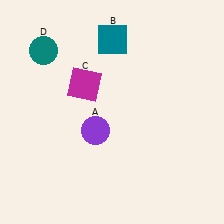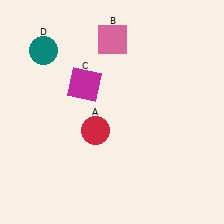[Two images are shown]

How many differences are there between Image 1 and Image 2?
There are 2 differences between the two images.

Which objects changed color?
A changed from purple to red. B changed from teal to pink.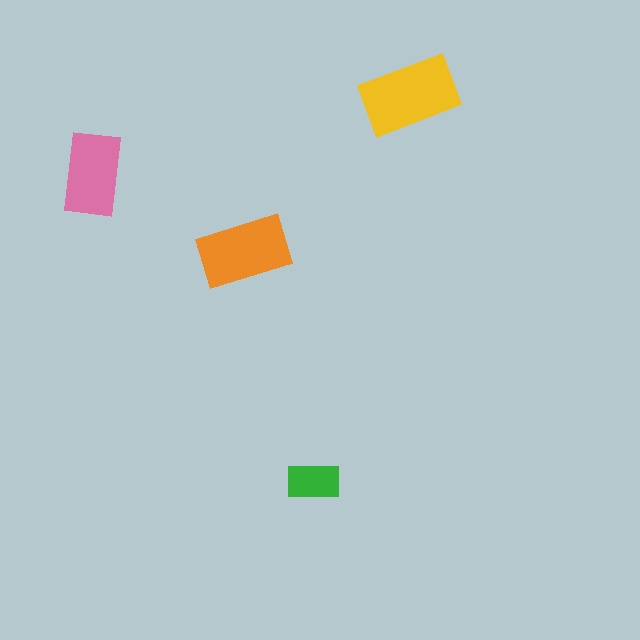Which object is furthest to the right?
The yellow rectangle is rightmost.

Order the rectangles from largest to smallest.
the yellow one, the orange one, the pink one, the green one.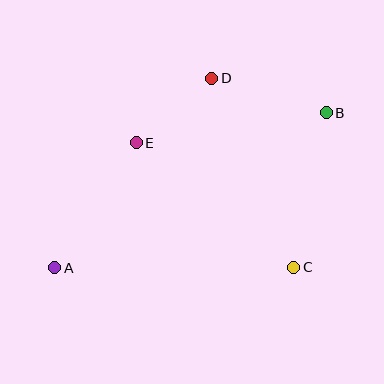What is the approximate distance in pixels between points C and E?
The distance between C and E is approximately 201 pixels.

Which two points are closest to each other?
Points D and E are closest to each other.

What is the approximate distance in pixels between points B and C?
The distance between B and C is approximately 158 pixels.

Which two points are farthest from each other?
Points A and B are farthest from each other.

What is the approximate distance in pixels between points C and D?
The distance between C and D is approximately 206 pixels.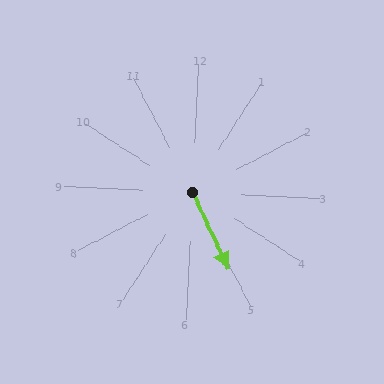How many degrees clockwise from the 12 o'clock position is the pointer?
Approximately 152 degrees.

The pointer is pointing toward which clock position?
Roughly 5 o'clock.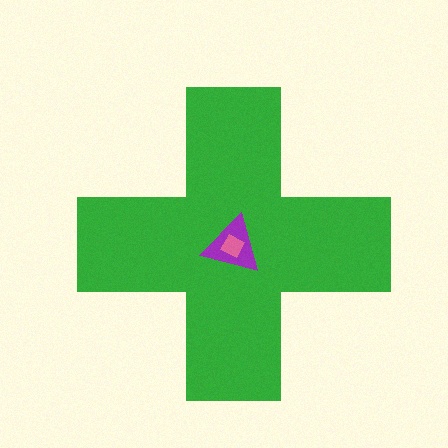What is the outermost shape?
The green cross.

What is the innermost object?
The pink square.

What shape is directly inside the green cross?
The purple triangle.